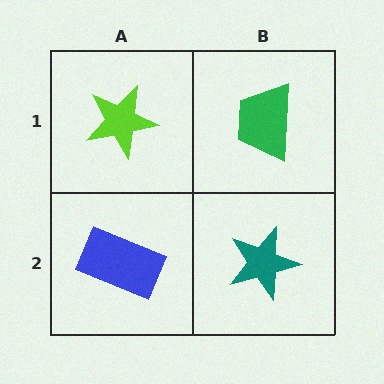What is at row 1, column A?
A lime star.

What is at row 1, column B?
A green trapezoid.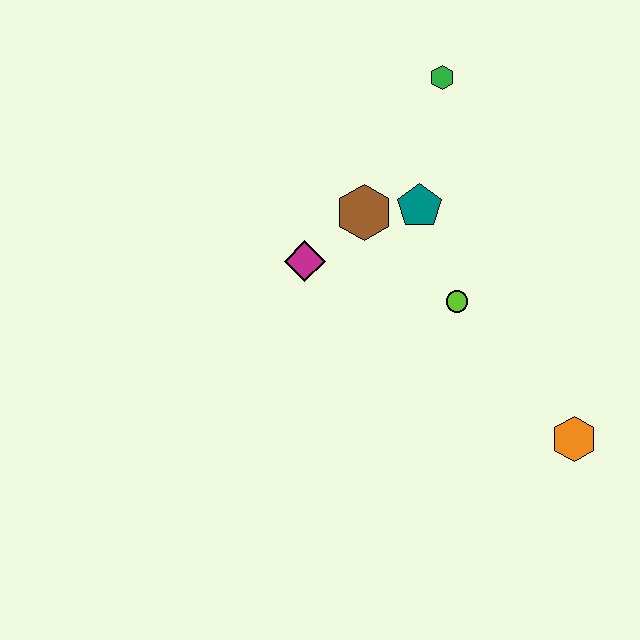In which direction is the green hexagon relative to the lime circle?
The green hexagon is above the lime circle.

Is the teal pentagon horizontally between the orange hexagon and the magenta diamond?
Yes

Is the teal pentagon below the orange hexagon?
No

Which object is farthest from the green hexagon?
The orange hexagon is farthest from the green hexagon.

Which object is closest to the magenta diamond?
The brown hexagon is closest to the magenta diamond.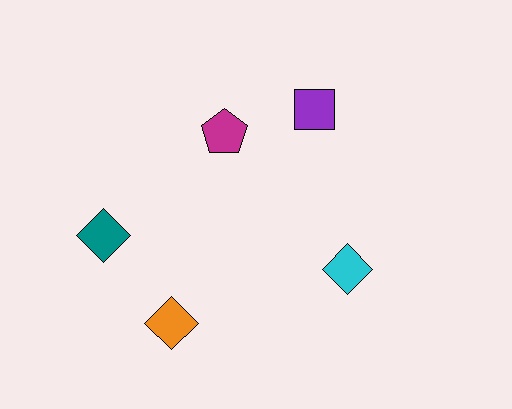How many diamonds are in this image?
There are 3 diamonds.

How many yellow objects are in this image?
There are no yellow objects.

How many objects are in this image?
There are 5 objects.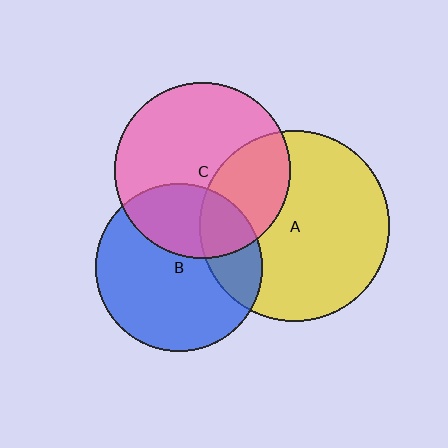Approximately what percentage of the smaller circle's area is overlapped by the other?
Approximately 30%.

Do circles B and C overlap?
Yes.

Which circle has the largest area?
Circle A (yellow).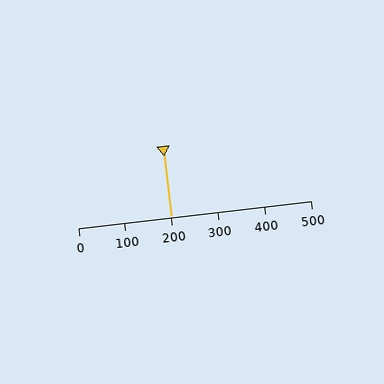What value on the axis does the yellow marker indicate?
The marker indicates approximately 200.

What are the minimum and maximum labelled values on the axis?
The axis runs from 0 to 500.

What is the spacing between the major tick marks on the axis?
The major ticks are spaced 100 apart.